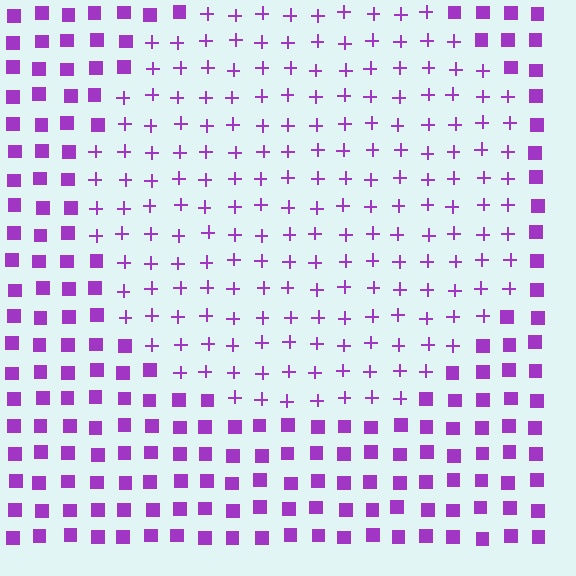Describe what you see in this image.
The image is filled with small purple elements arranged in a uniform grid. A circle-shaped region contains plus signs, while the surrounding area contains squares. The boundary is defined purely by the change in element shape.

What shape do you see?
I see a circle.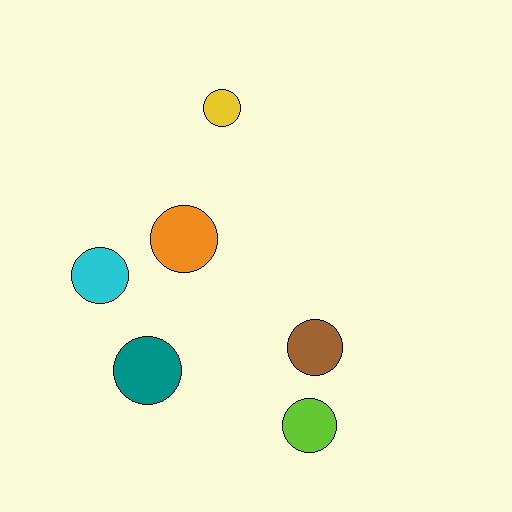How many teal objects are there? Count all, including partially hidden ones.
There is 1 teal object.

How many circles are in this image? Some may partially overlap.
There are 6 circles.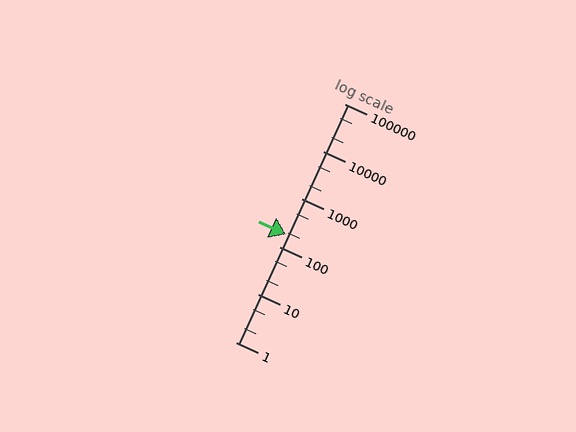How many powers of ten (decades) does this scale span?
The scale spans 5 decades, from 1 to 100000.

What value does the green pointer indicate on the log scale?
The pointer indicates approximately 180.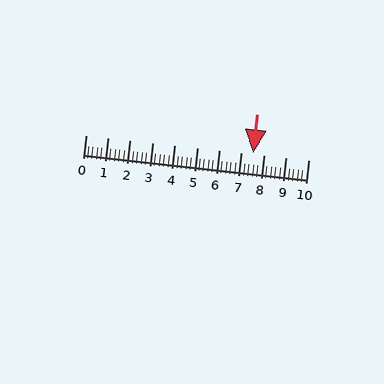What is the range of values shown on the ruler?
The ruler shows values from 0 to 10.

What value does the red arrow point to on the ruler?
The red arrow points to approximately 7.5.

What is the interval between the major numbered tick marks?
The major tick marks are spaced 1 units apart.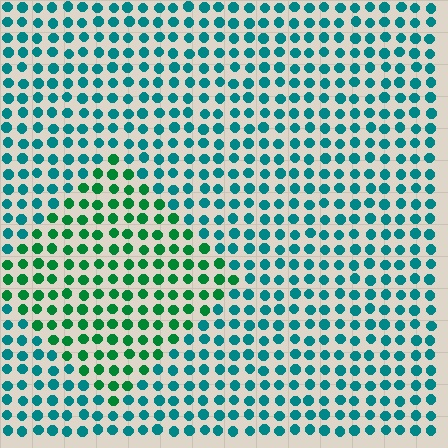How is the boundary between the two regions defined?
The boundary is defined purely by a slight shift in hue (about 38 degrees). Spacing, size, and orientation are identical on both sides.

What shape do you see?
I see a diamond.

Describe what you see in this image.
The image is filled with small teal elements in a uniform arrangement. A diamond-shaped region is visible where the elements are tinted to a slightly different hue, forming a subtle color boundary.